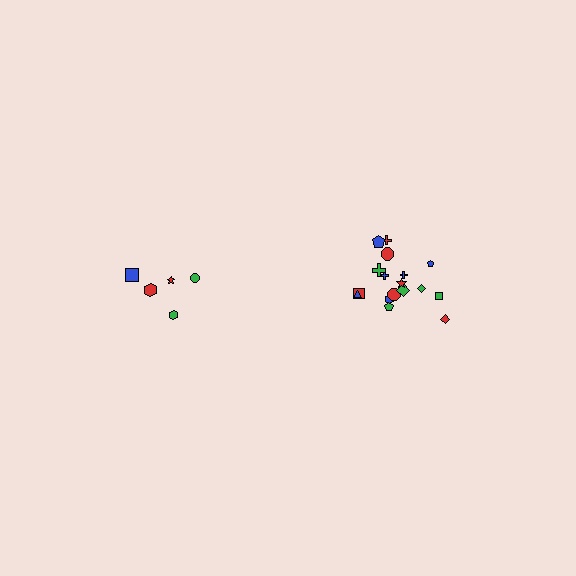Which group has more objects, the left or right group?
The right group.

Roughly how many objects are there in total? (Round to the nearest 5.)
Roughly 25 objects in total.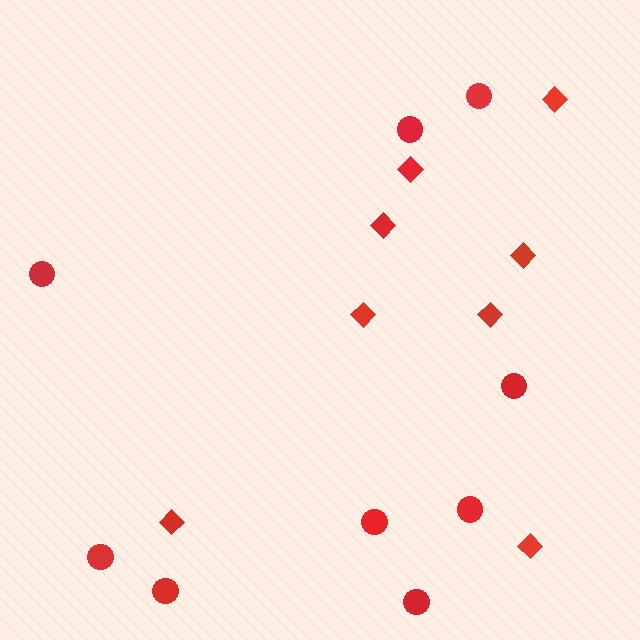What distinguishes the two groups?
There are 2 groups: one group of circles (9) and one group of diamonds (8).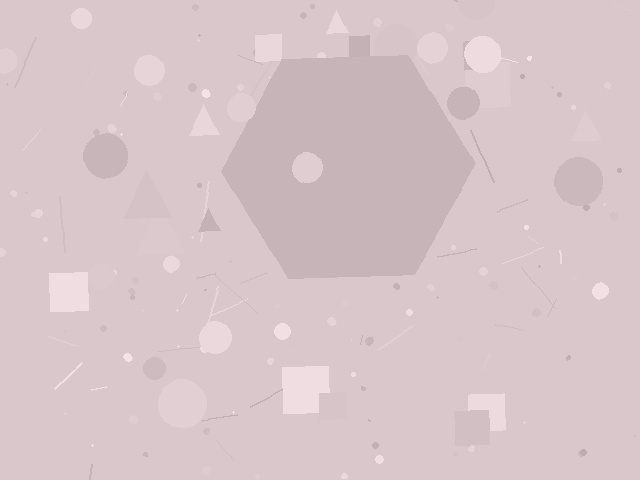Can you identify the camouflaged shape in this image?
The camouflaged shape is a hexagon.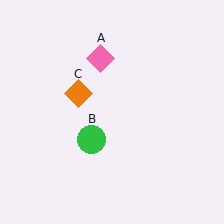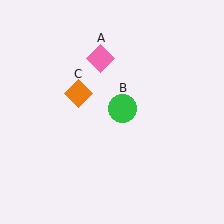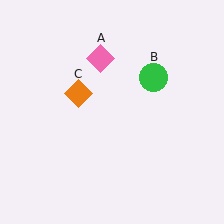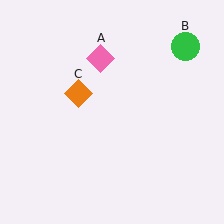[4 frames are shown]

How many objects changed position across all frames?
1 object changed position: green circle (object B).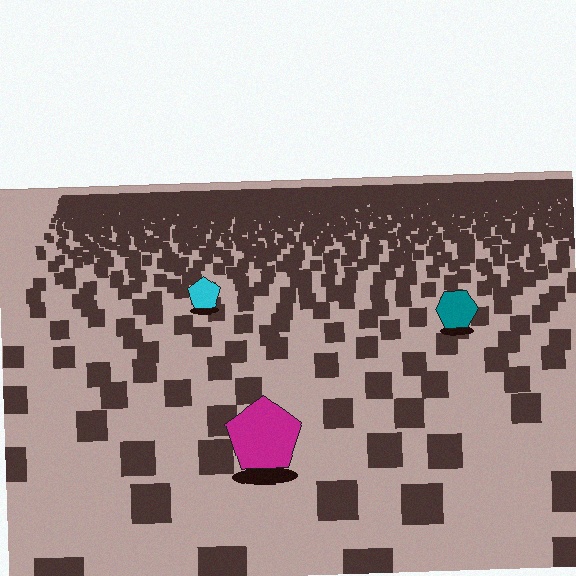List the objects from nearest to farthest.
From nearest to farthest: the magenta pentagon, the teal hexagon, the cyan pentagon.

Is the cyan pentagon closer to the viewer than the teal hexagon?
No. The teal hexagon is closer — you can tell from the texture gradient: the ground texture is coarser near it.